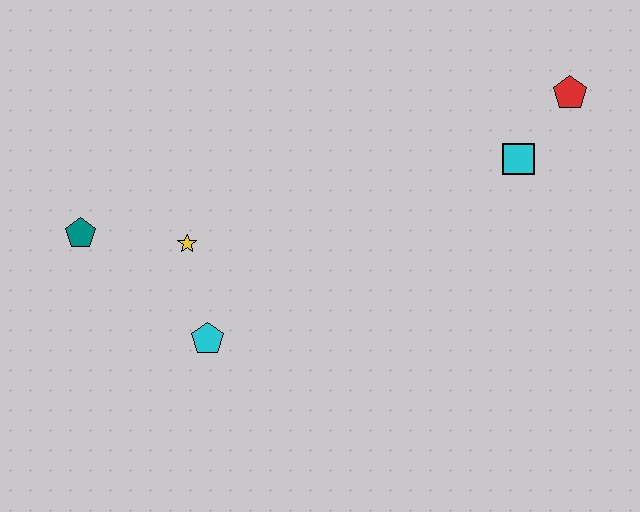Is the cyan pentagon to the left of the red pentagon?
Yes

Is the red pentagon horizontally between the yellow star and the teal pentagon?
No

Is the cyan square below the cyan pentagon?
No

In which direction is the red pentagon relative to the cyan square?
The red pentagon is above the cyan square.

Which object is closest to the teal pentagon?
The yellow star is closest to the teal pentagon.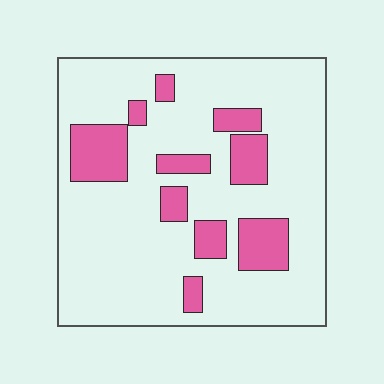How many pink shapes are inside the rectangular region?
10.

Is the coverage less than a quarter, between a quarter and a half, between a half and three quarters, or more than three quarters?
Less than a quarter.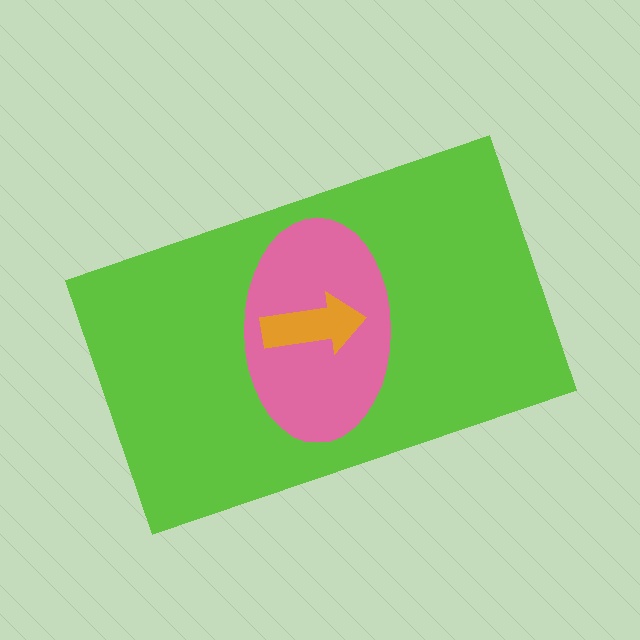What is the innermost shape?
The orange arrow.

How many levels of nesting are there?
3.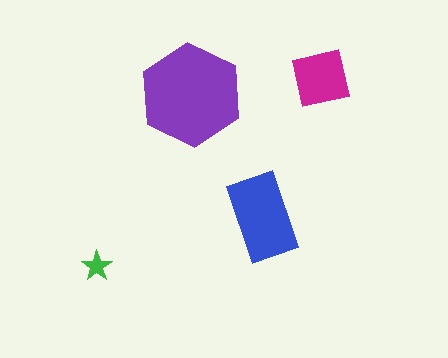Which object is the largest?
The purple hexagon.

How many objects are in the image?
There are 4 objects in the image.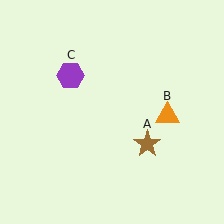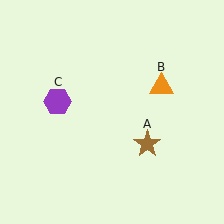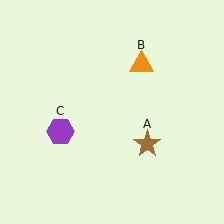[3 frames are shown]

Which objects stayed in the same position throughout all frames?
Brown star (object A) remained stationary.